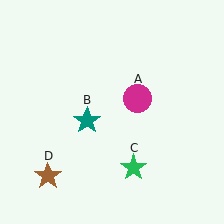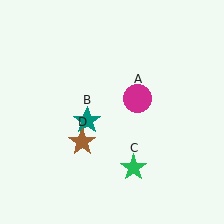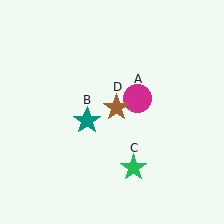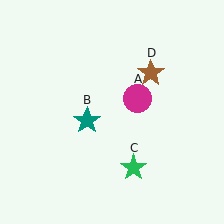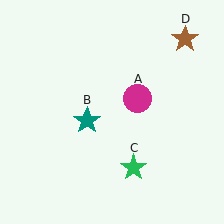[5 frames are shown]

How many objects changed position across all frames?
1 object changed position: brown star (object D).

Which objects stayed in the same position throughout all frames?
Magenta circle (object A) and teal star (object B) and green star (object C) remained stationary.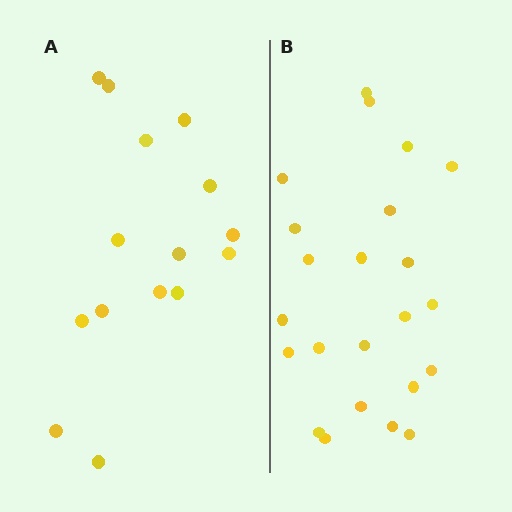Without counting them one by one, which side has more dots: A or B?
Region B (the right region) has more dots.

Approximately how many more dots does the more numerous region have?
Region B has roughly 8 or so more dots than region A.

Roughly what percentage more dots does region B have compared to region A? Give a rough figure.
About 55% more.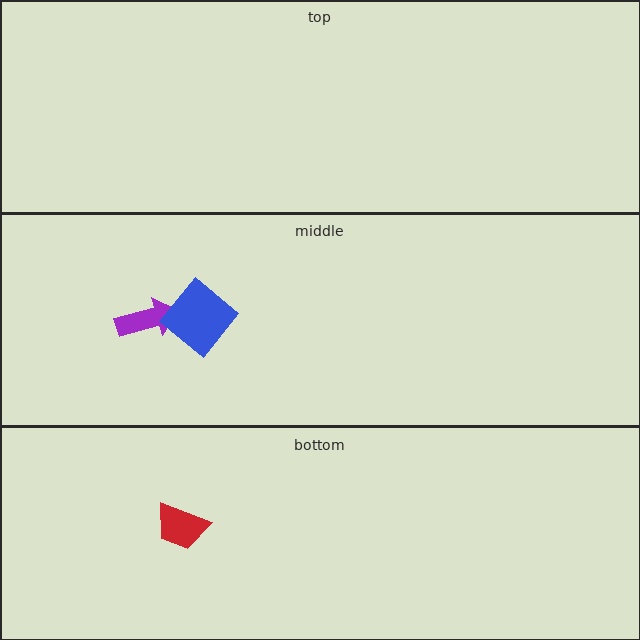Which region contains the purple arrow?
The middle region.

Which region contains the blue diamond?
The middle region.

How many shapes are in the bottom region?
1.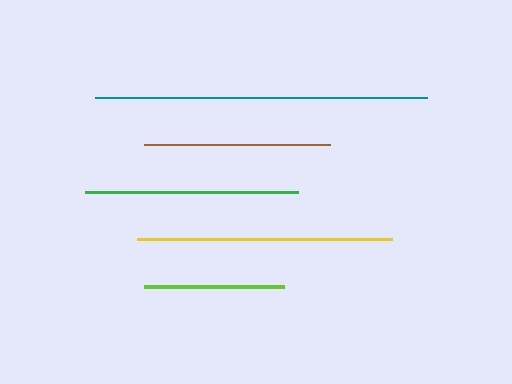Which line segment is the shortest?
The lime line is the shortest at approximately 140 pixels.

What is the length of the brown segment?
The brown segment is approximately 186 pixels long.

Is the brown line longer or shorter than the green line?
The green line is longer than the brown line.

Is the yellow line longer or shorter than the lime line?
The yellow line is longer than the lime line.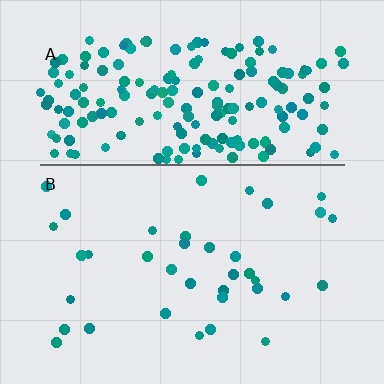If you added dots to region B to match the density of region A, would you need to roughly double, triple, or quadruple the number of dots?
Approximately quadruple.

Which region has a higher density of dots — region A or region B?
A (the top).